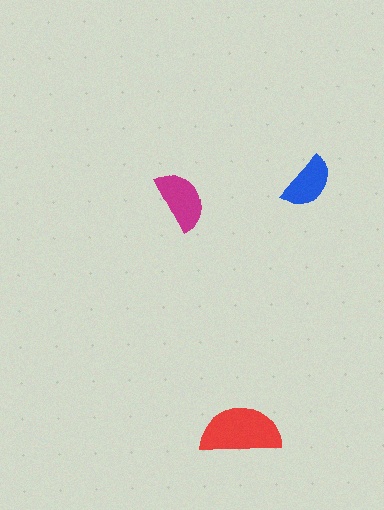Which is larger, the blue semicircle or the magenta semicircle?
The magenta one.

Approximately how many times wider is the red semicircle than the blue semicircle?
About 1.5 times wider.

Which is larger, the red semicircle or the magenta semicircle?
The red one.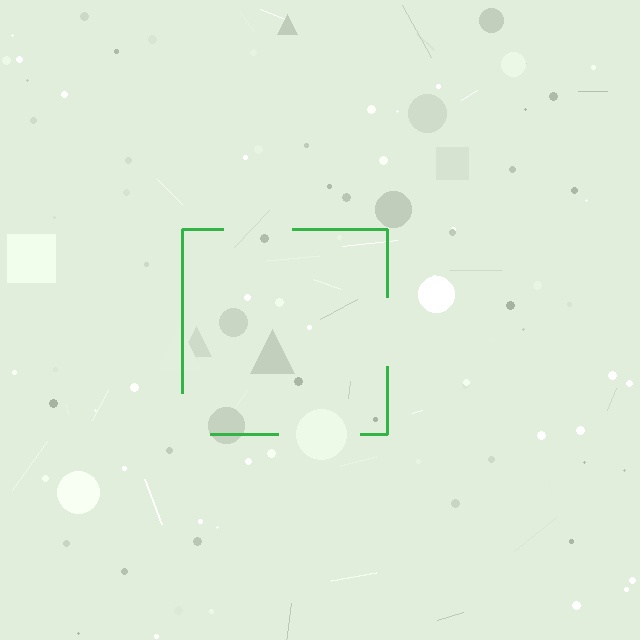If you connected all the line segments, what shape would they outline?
They would outline a square.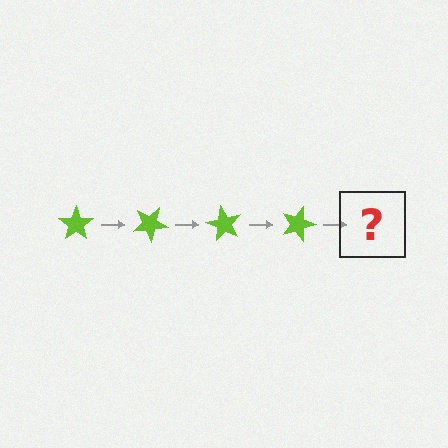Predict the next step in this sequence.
The next step is a lime star rotated 120 degrees.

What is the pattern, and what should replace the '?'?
The pattern is that the star rotates 30 degrees each step. The '?' should be a lime star rotated 120 degrees.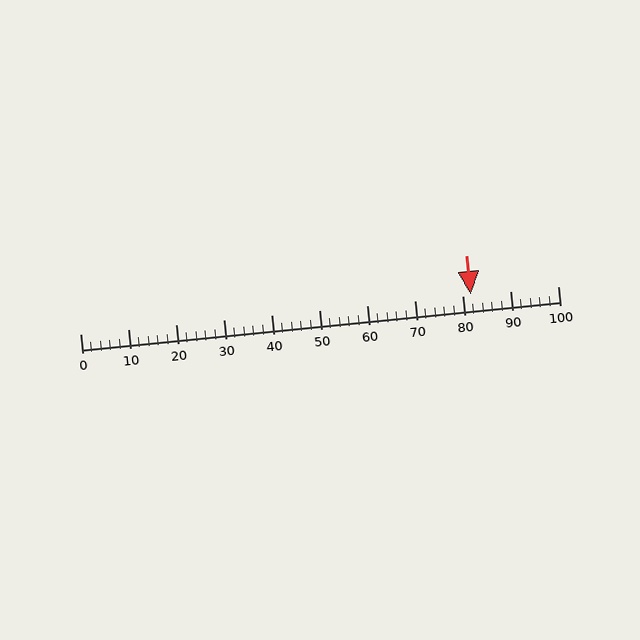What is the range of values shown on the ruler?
The ruler shows values from 0 to 100.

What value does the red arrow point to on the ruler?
The red arrow points to approximately 82.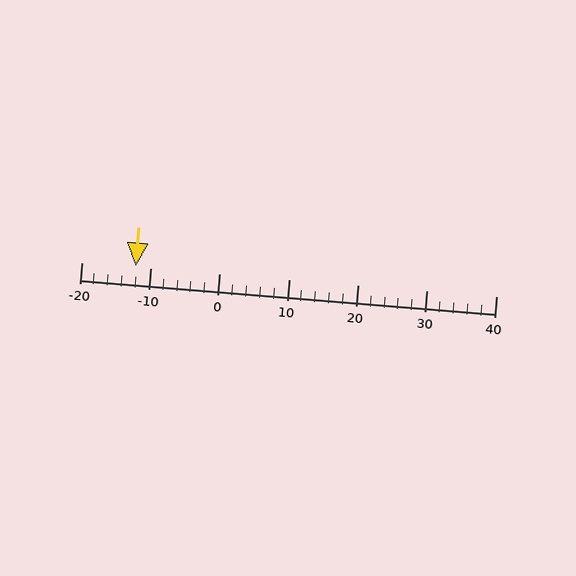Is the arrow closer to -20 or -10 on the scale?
The arrow is closer to -10.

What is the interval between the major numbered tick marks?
The major tick marks are spaced 10 units apart.